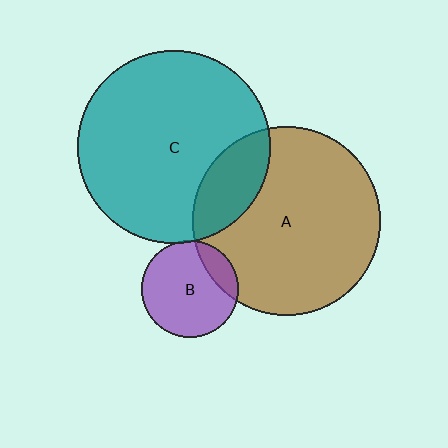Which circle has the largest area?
Circle C (teal).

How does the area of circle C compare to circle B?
Approximately 4.0 times.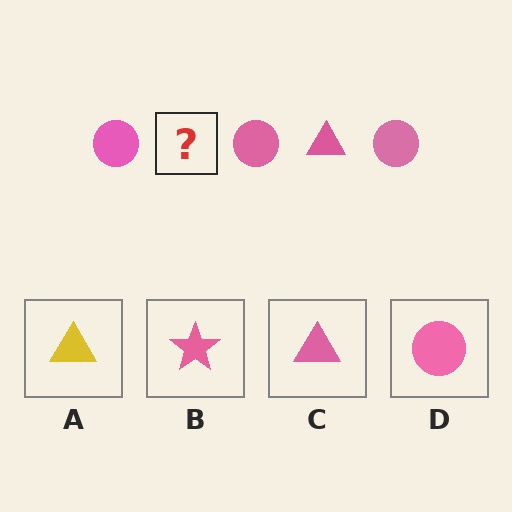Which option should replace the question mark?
Option C.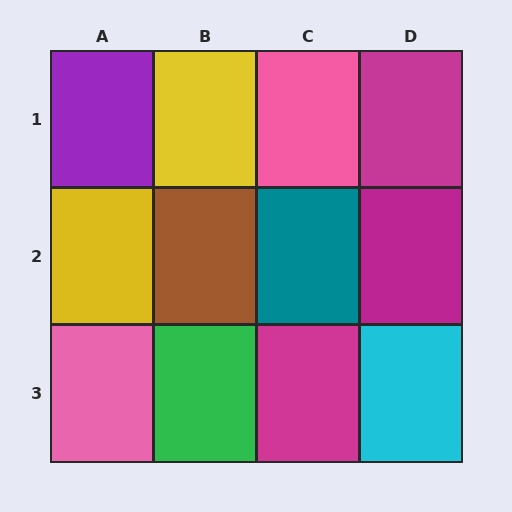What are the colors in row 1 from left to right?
Purple, yellow, pink, magenta.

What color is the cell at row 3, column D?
Cyan.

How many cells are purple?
1 cell is purple.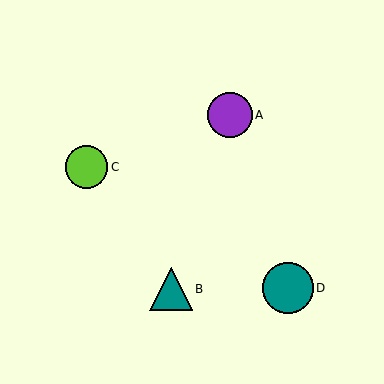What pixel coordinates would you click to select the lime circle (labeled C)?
Click at (87, 167) to select the lime circle C.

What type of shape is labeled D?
Shape D is a teal circle.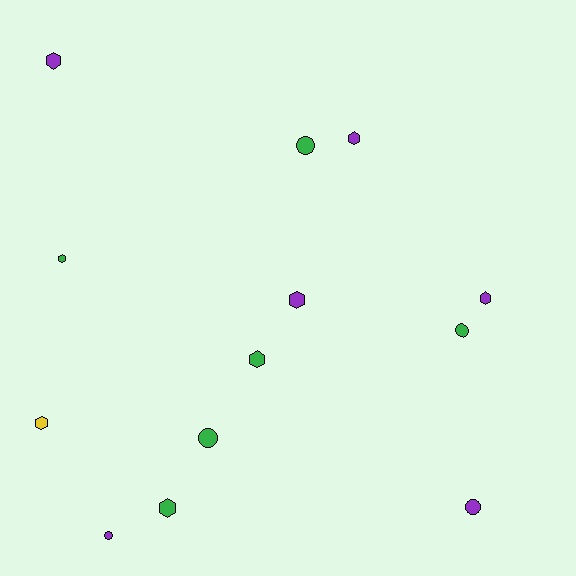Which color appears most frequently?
Purple, with 6 objects.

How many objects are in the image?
There are 13 objects.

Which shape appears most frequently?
Hexagon, with 8 objects.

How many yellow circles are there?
There are no yellow circles.